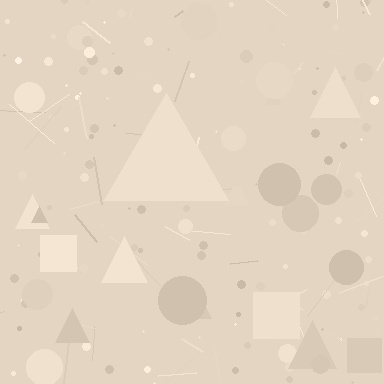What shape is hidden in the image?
A triangle is hidden in the image.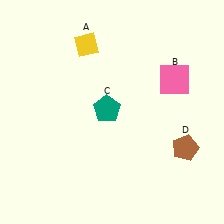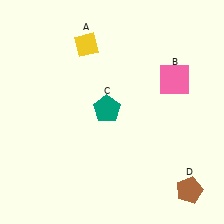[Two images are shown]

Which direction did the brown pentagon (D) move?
The brown pentagon (D) moved down.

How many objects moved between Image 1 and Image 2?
1 object moved between the two images.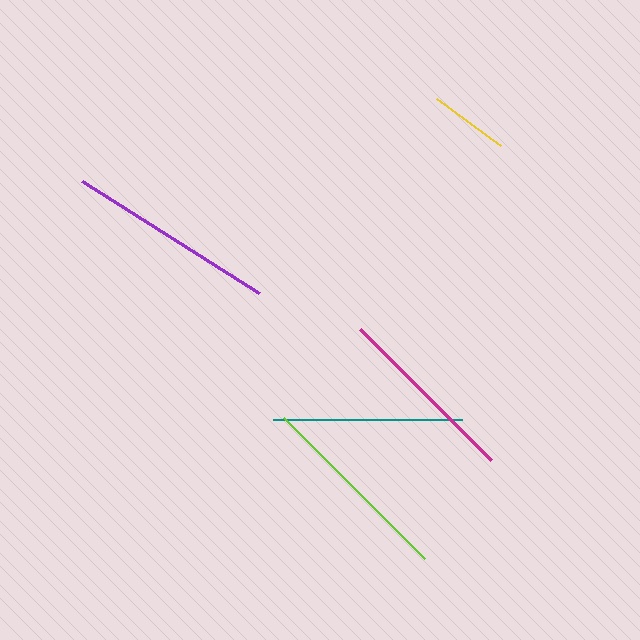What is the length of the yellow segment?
The yellow segment is approximately 80 pixels long.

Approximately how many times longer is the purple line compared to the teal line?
The purple line is approximately 1.1 times the length of the teal line.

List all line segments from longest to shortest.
From longest to shortest: purple, lime, teal, magenta, yellow.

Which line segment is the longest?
The purple line is the longest at approximately 210 pixels.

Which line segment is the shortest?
The yellow line is the shortest at approximately 80 pixels.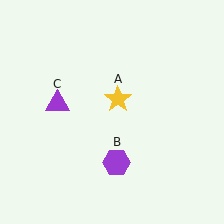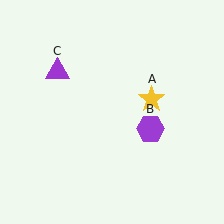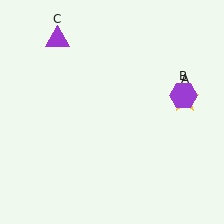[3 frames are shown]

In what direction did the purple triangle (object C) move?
The purple triangle (object C) moved up.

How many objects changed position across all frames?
3 objects changed position: yellow star (object A), purple hexagon (object B), purple triangle (object C).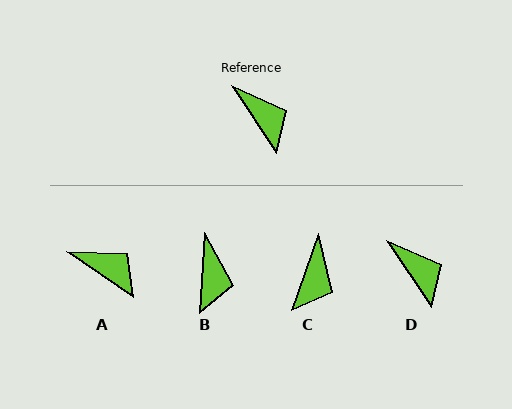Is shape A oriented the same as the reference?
No, it is off by about 22 degrees.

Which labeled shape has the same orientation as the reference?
D.